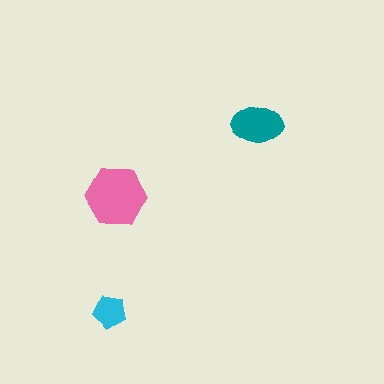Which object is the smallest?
The cyan pentagon.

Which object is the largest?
The pink hexagon.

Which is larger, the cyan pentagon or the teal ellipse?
The teal ellipse.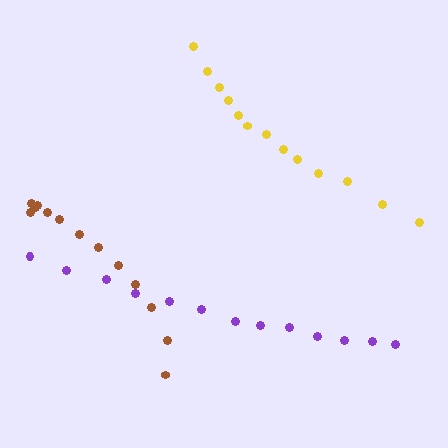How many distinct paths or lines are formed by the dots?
There are 3 distinct paths.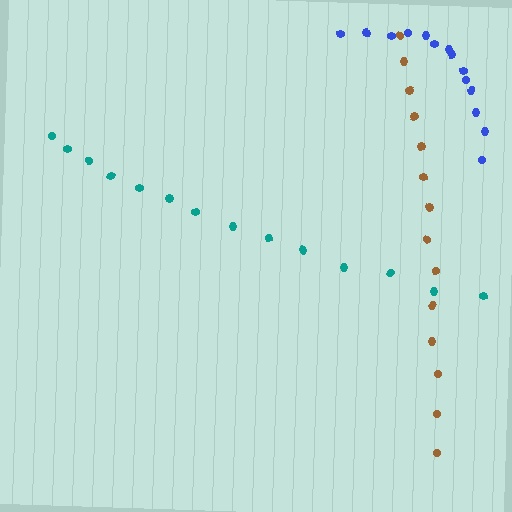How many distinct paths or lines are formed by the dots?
There are 3 distinct paths.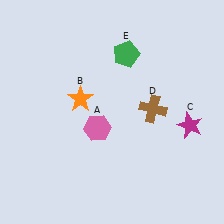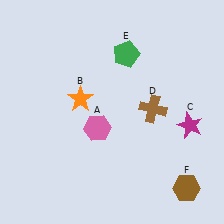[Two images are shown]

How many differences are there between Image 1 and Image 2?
There is 1 difference between the two images.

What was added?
A brown hexagon (F) was added in Image 2.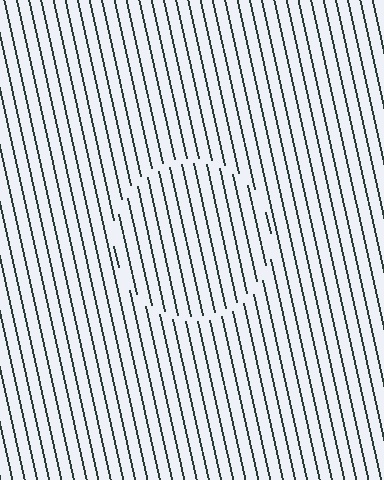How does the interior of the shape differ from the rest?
The interior of the shape contains the same grating, shifted by half a period — the contour is defined by the phase discontinuity where line-ends from the inner and outer gratings abut.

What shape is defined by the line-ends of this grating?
An illusory circle. The interior of the shape contains the same grating, shifted by half a period — the contour is defined by the phase discontinuity where line-ends from the inner and outer gratings abut.